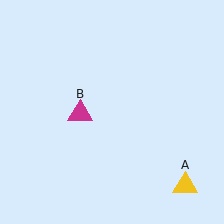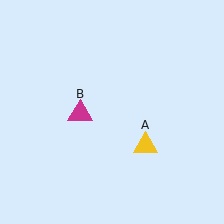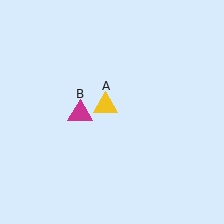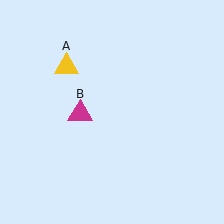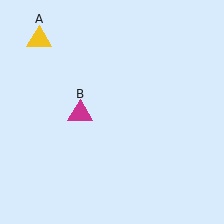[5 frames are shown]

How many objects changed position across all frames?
1 object changed position: yellow triangle (object A).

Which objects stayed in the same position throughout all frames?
Magenta triangle (object B) remained stationary.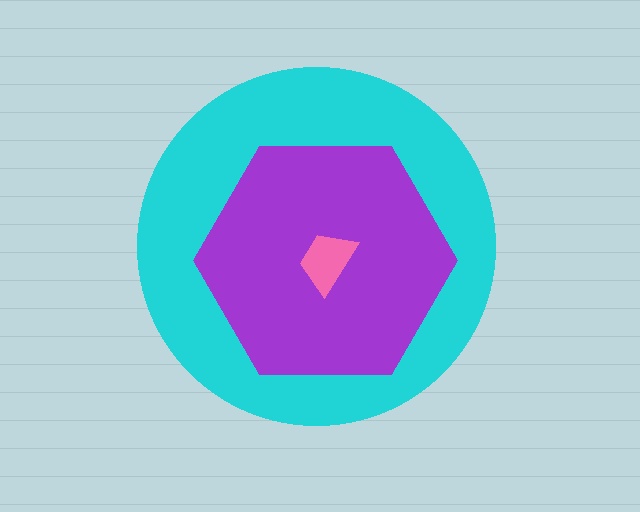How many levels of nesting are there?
3.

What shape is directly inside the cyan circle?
The purple hexagon.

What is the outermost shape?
The cyan circle.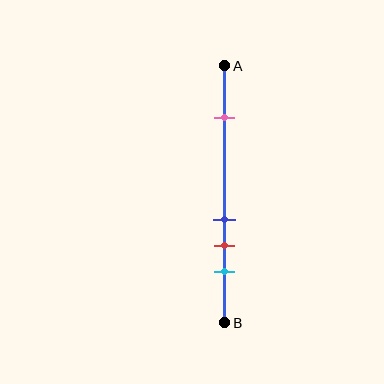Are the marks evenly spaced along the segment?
No, the marks are not evenly spaced.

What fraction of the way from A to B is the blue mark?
The blue mark is approximately 60% (0.6) of the way from A to B.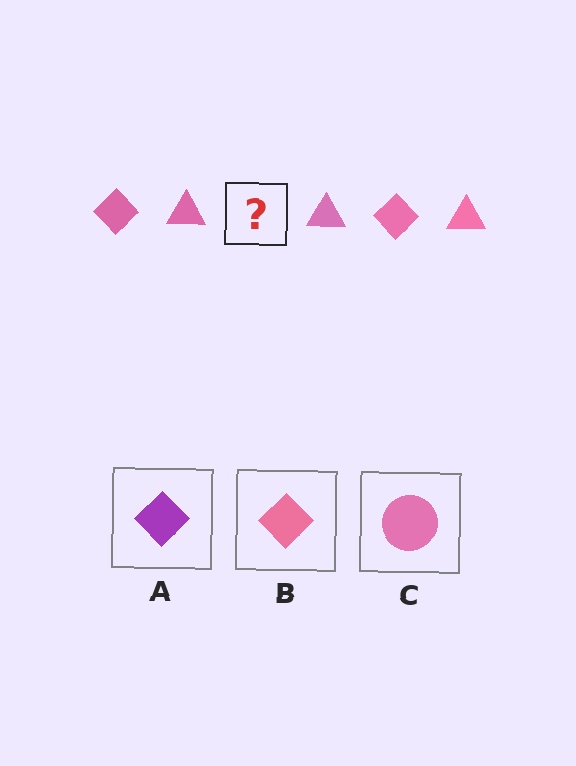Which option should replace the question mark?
Option B.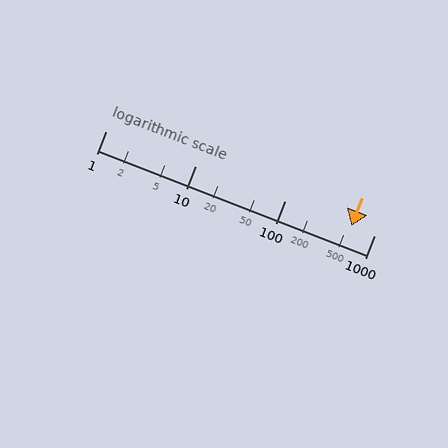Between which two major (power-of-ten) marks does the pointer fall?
The pointer is between 100 and 1000.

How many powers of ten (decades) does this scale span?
The scale spans 3 decades, from 1 to 1000.